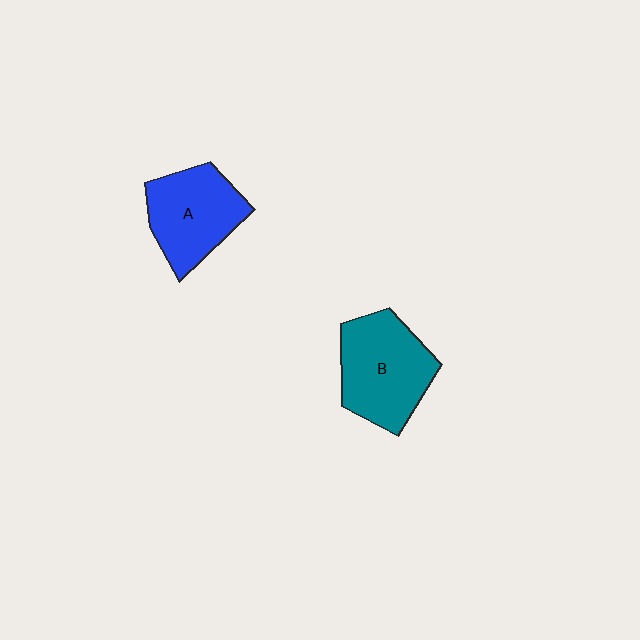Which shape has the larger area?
Shape B (teal).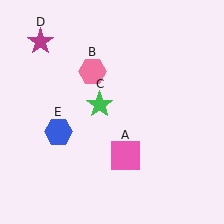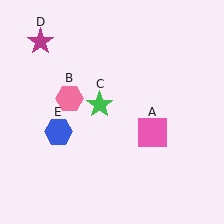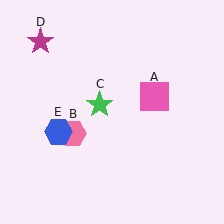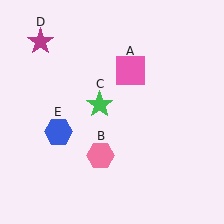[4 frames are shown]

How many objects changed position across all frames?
2 objects changed position: pink square (object A), pink hexagon (object B).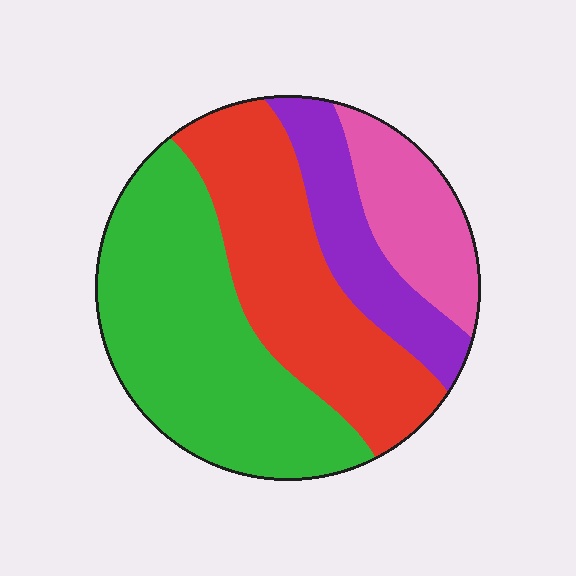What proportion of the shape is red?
Red takes up between a sixth and a third of the shape.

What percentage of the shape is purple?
Purple takes up about one sixth (1/6) of the shape.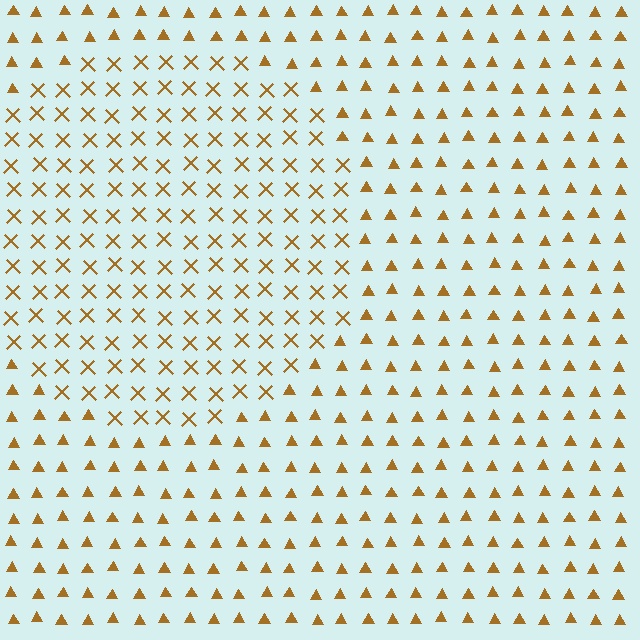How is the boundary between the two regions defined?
The boundary is defined by a change in element shape: X marks inside vs. triangles outside. All elements share the same color and spacing.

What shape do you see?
I see a circle.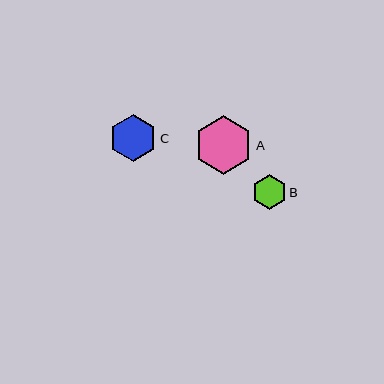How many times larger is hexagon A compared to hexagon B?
Hexagon A is approximately 1.7 times the size of hexagon B.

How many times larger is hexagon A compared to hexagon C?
Hexagon A is approximately 1.2 times the size of hexagon C.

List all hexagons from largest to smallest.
From largest to smallest: A, C, B.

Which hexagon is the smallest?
Hexagon B is the smallest with a size of approximately 34 pixels.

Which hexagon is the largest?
Hexagon A is the largest with a size of approximately 58 pixels.